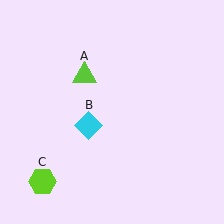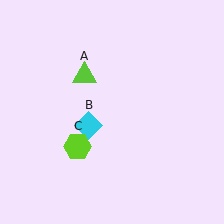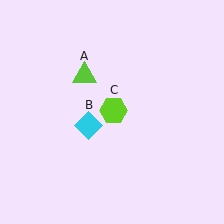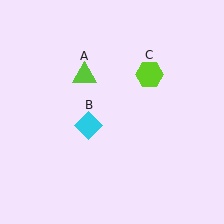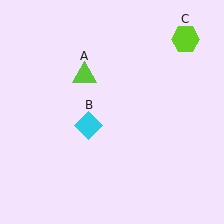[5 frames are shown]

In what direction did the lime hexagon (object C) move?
The lime hexagon (object C) moved up and to the right.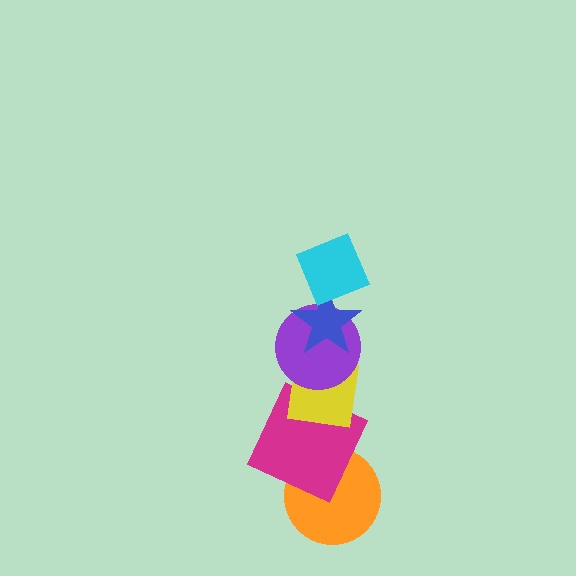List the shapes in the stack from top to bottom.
From top to bottom: the cyan diamond, the blue star, the purple circle, the yellow square, the magenta square, the orange circle.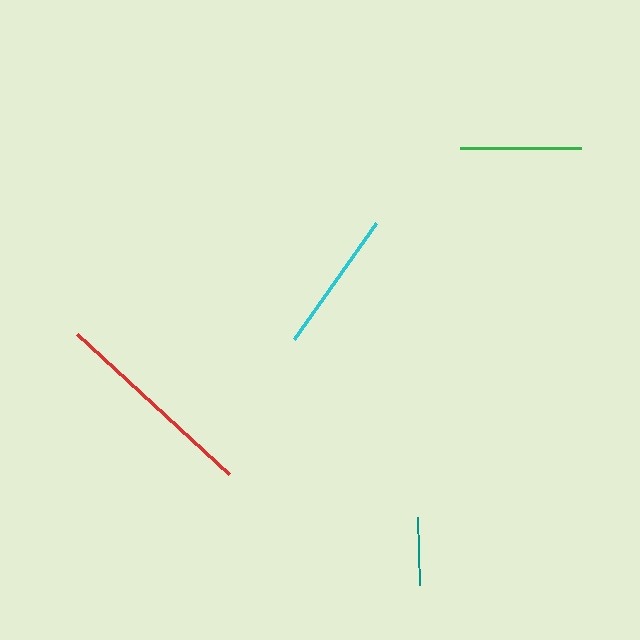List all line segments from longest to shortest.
From longest to shortest: red, cyan, green, teal.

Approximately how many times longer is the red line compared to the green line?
The red line is approximately 1.7 times the length of the green line.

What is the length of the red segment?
The red segment is approximately 206 pixels long.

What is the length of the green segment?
The green segment is approximately 121 pixels long.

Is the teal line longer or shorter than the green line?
The green line is longer than the teal line.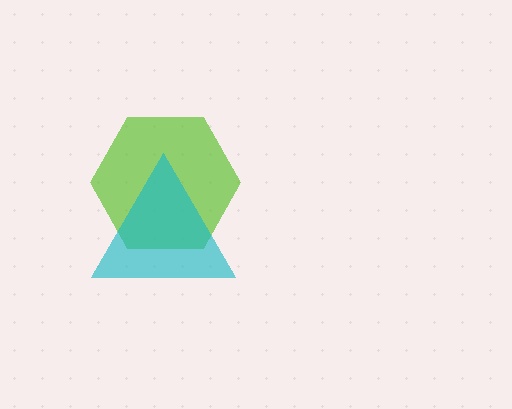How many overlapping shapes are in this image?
There are 2 overlapping shapes in the image.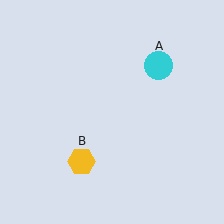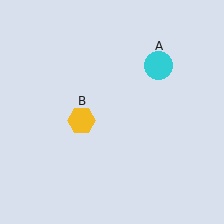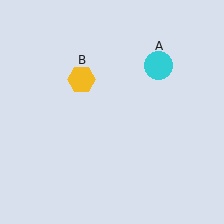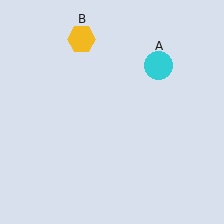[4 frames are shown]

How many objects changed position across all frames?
1 object changed position: yellow hexagon (object B).